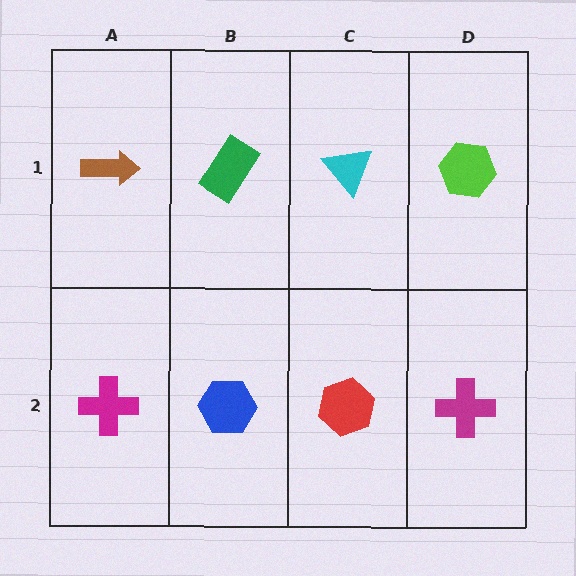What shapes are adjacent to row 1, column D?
A magenta cross (row 2, column D), a cyan triangle (row 1, column C).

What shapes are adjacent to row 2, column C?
A cyan triangle (row 1, column C), a blue hexagon (row 2, column B), a magenta cross (row 2, column D).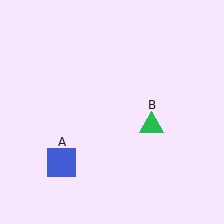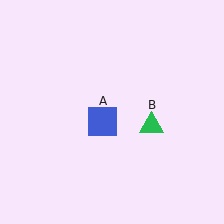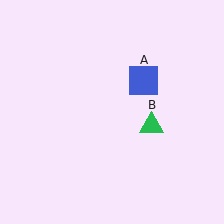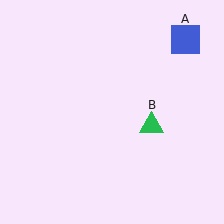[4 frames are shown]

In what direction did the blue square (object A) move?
The blue square (object A) moved up and to the right.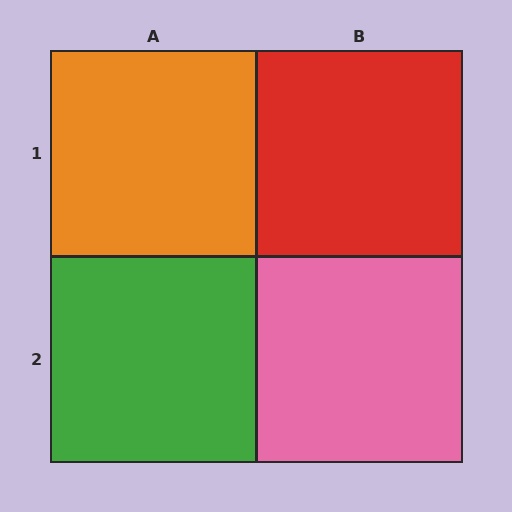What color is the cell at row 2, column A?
Green.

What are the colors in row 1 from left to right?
Orange, red.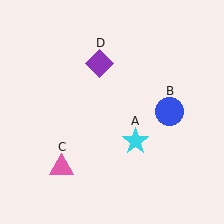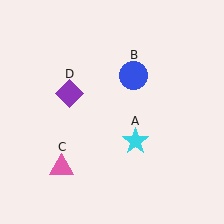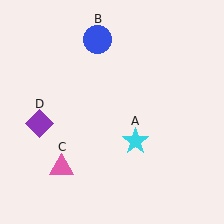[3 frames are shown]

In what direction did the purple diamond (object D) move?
The purple diamond (object D) moved down and to the left.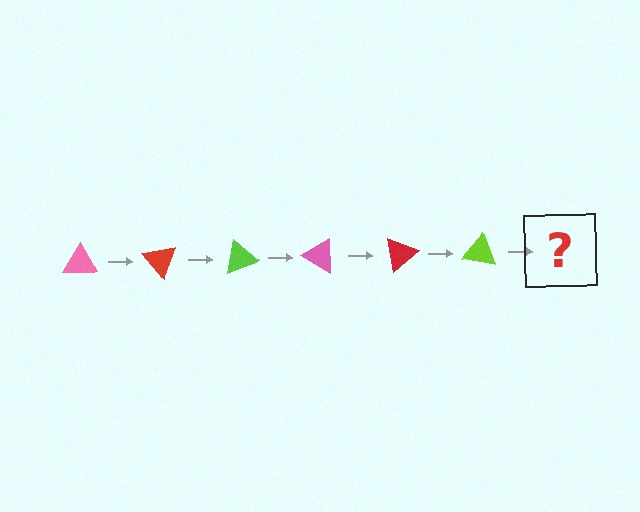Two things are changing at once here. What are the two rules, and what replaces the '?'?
The two rules are that it rotates 50 degrees each step and the color cycles through pink, red, and lime. The '?' should be a pink triangle, rotated 300 degrees from the start.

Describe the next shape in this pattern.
It should be a pink triangle, rotated 300 degrees from the start.